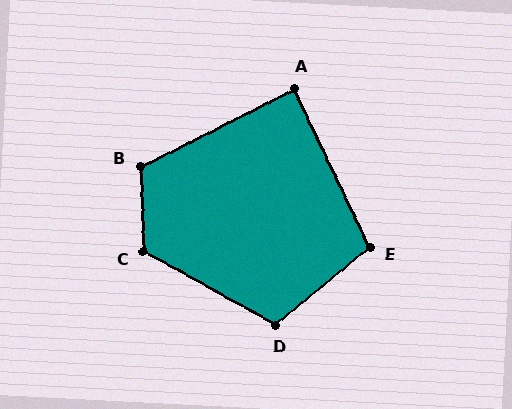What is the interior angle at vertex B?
Approximately 115 degrees (obtuse).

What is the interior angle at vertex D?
Approximately 112 degrees (obtuse).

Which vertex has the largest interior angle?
C, at approximately 121 degrees.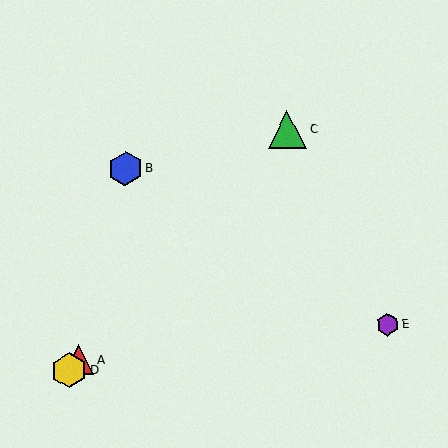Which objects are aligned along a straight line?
Objects A, C, D are aligned along a straight line.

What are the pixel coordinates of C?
Object C is at (287, 129).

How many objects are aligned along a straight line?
3 objects (A, C, D) are aligned along a straight line.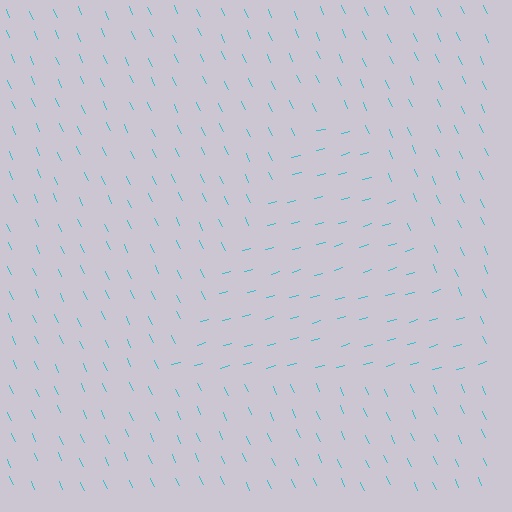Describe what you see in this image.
The image is filled with small cyan line segments. A triangle region in the image has lines oriented differently from the surrounding lines, creating a visible texture boundary.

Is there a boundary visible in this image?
Yes, there is a texture boundary formed by a change in line orientation.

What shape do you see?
I see a triangle.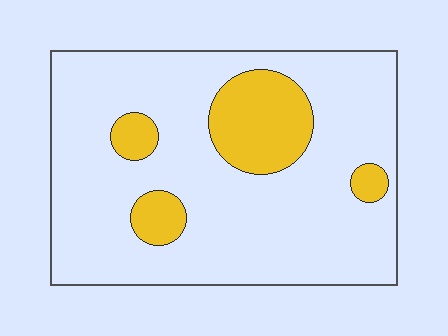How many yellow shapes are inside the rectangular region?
4.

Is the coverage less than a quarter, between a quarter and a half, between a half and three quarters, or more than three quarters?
Less than a quarter.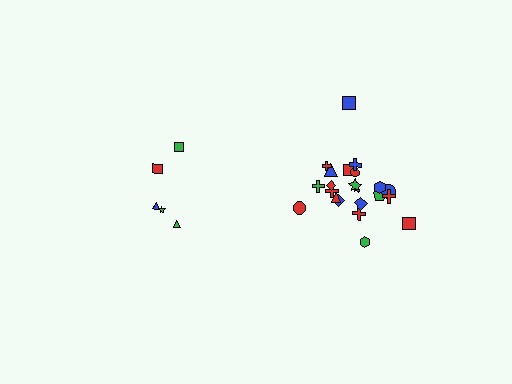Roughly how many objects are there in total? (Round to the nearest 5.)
Roughly 25 objects in total.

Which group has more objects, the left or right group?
The right group.